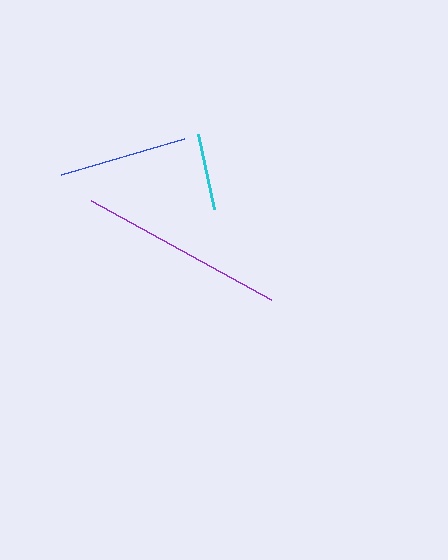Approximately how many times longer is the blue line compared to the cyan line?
The blue line is approximately 1.7 times the length of the cyan line.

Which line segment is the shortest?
The cyan line is the shortest at approximately 76 pixels.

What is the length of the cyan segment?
The cyan segment is approximately 76 pixels long.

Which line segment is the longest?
The purple line is the longest at approximately 205 pixels.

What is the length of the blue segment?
The blue segment is approximately 129 pixels long.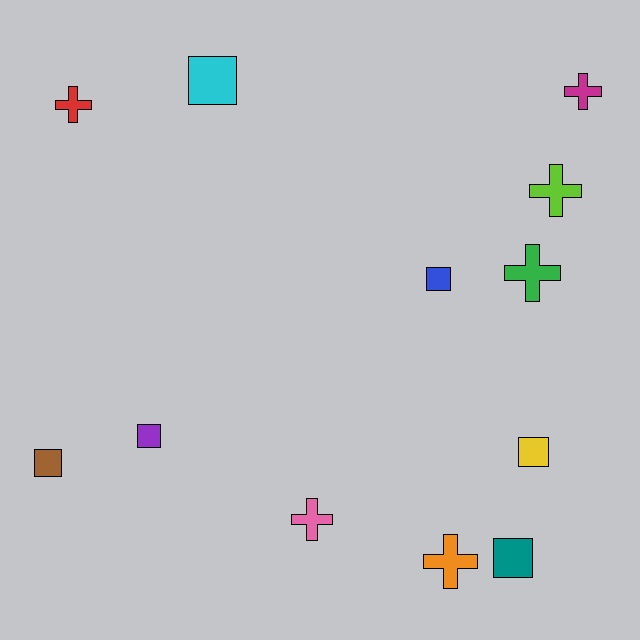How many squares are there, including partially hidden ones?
There are 6 squares.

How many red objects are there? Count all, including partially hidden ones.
There is 1 red object.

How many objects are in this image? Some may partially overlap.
There are 12 objects.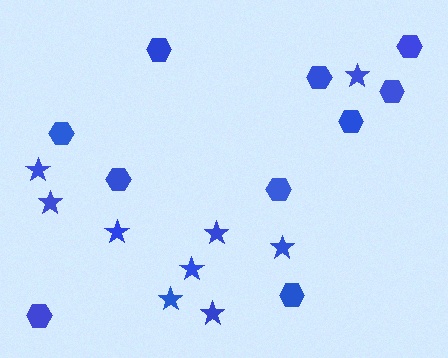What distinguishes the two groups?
There are 2 groups: one group of hexagons (10) and one group of stars (9).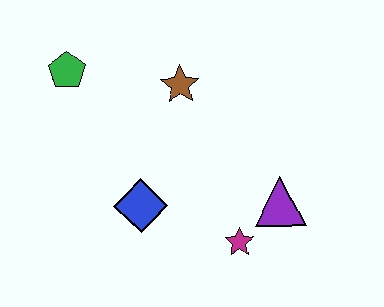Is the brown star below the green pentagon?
Yes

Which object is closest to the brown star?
The green pentagon is closest to the brown star.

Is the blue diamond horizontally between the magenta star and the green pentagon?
Yes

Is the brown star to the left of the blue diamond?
No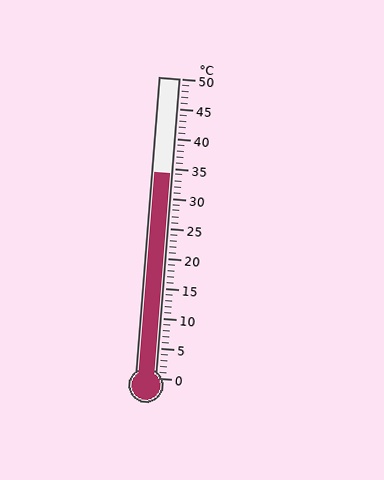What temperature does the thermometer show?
The thermometer shows approximately 34°C.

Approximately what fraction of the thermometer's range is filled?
The thermometer is filled to approximately 70% of its range.